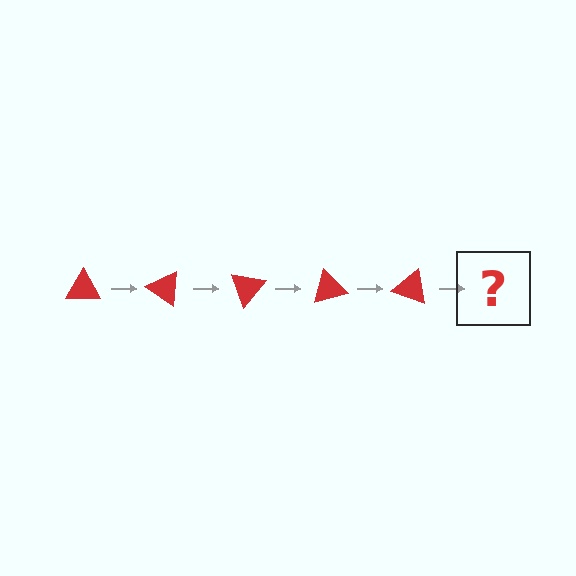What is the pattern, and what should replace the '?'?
The pattern is that the triangle rotates 35 degrees each step. The '?' should be a red triangle rotated 175 degrees.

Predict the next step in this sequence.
The next step is a red triangle rotated 175 degrees.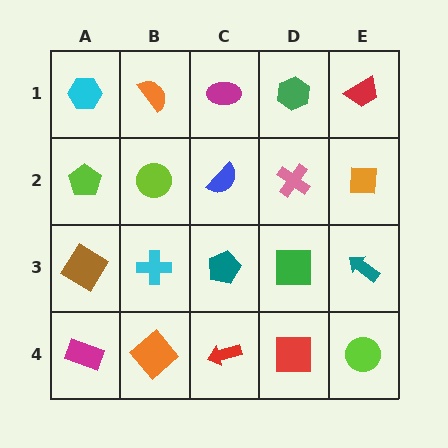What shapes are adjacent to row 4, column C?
A teal pentagon (row 3, column C), an orange diamond (row 4, column B), a red square (row 4, column D).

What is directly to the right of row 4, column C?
A red square.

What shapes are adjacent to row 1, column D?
A pink cross (row 2, column D), a magenta ellipse (row 1, column C), a red trapezoid (row 1, column E).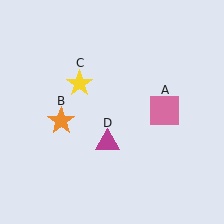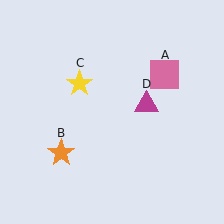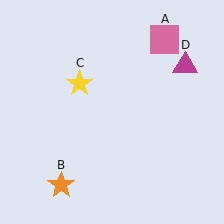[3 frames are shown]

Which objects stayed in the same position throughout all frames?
Yellow star (object C) remained stationary.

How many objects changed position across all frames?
3 objects changed position: pink square (object A), orange star (object B), magenta triangle (object D).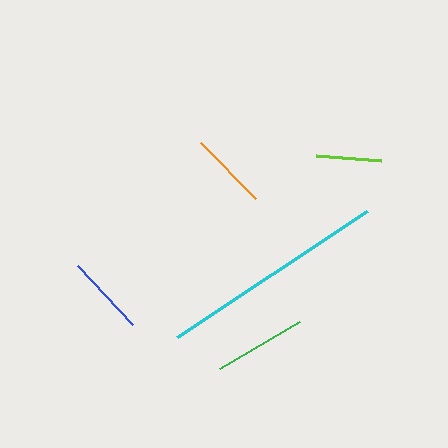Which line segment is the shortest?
The lime line is the shortest at approximately 65 pixels.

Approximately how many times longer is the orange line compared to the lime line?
The orange line is approximately 1.2 times the length of the lime line.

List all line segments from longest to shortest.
From longest to shortest: cyan, green, blue, orange, lime.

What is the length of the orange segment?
The orange segment is approximately 78 pixels long.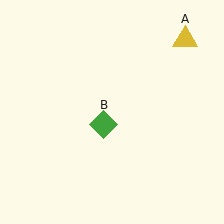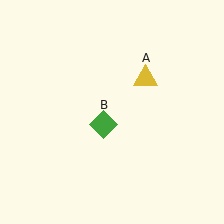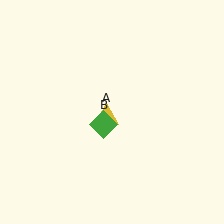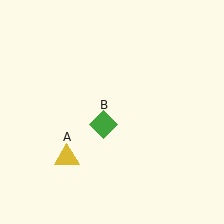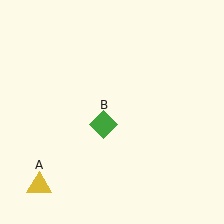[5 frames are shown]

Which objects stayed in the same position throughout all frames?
Green diamond (object B) remained stationary.